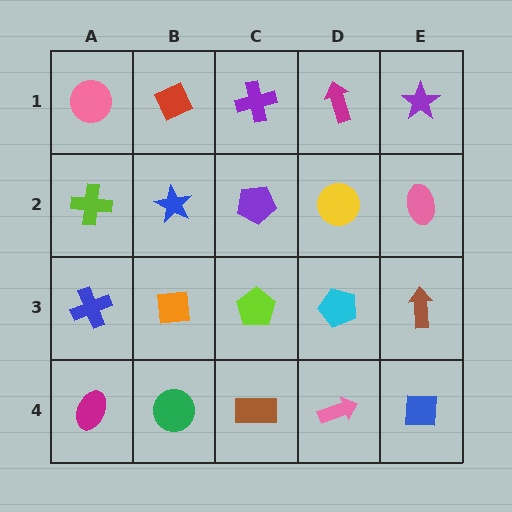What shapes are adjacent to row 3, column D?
A yellow circle (row 2, column D), a pink arrow (row 4, column D), a lime pentagon (row 3, column C), a brown arrow (row 3, column E).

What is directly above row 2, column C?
A purple cross.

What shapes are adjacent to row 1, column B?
A blue star (row 2, column B), a pink circle (row 1, column A), a purple cross (row 1, column C).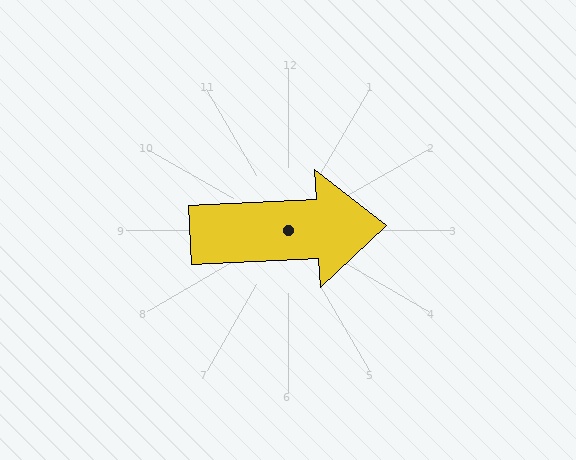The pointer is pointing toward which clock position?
Roughly 3 o'clock.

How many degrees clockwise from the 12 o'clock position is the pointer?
Approximately 87 degrees.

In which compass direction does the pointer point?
East.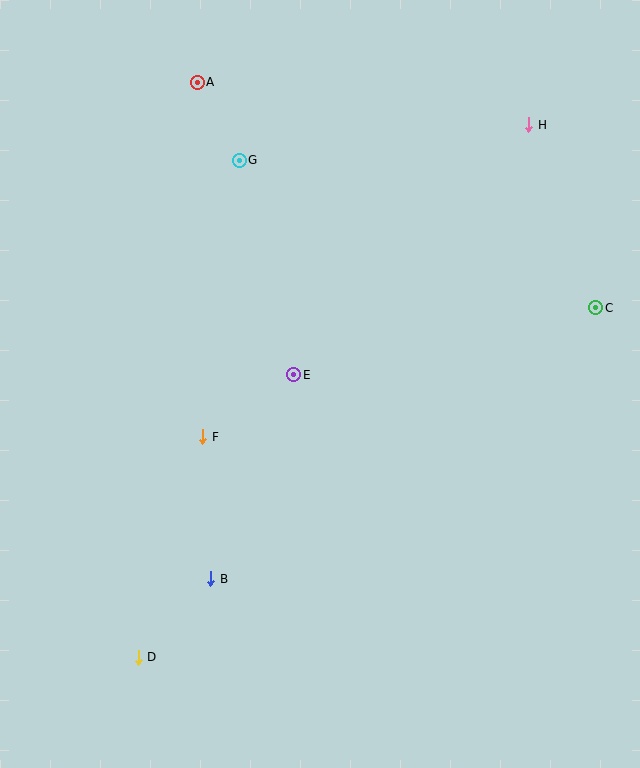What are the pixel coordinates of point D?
Point D is at (138, 657).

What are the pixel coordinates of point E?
Point E is at (294, 375).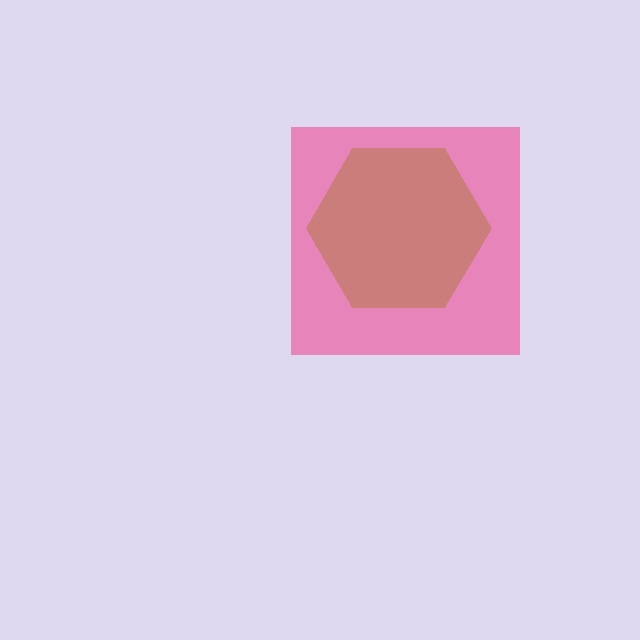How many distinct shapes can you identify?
There are 2 distinct shapes: a pink square, a brown hexagon.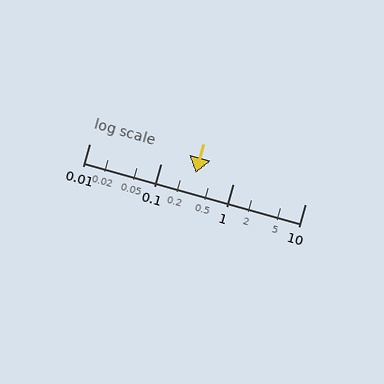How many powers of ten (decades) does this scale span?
The scale spans 3 decades, from 0.01 to 10.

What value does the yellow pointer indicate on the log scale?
The pointer indicates approximately 0.3.